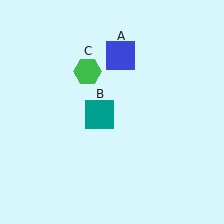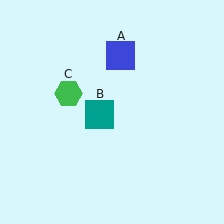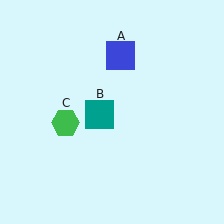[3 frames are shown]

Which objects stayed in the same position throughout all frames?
Blue square (object A) and teal square (object B) remained stationary.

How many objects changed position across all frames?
1 object changed position: green hexagon (object C).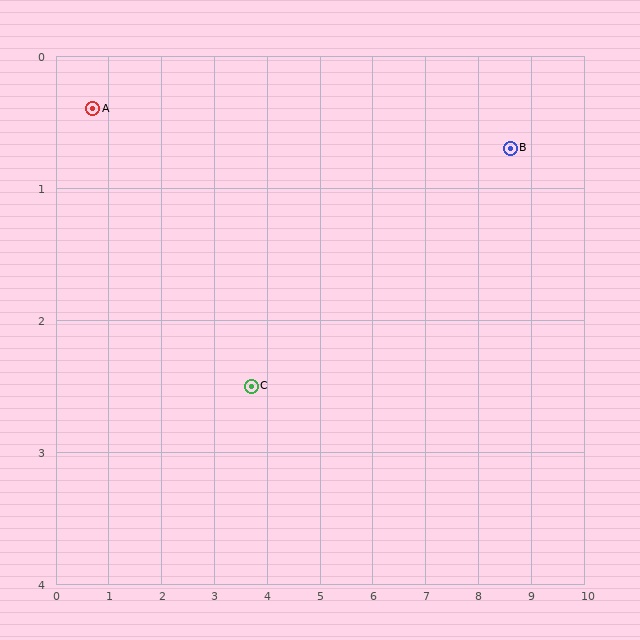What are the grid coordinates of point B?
Point B is at approximately (8.6, 0.7).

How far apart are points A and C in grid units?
Points A and C are about 3.7 grid units apart.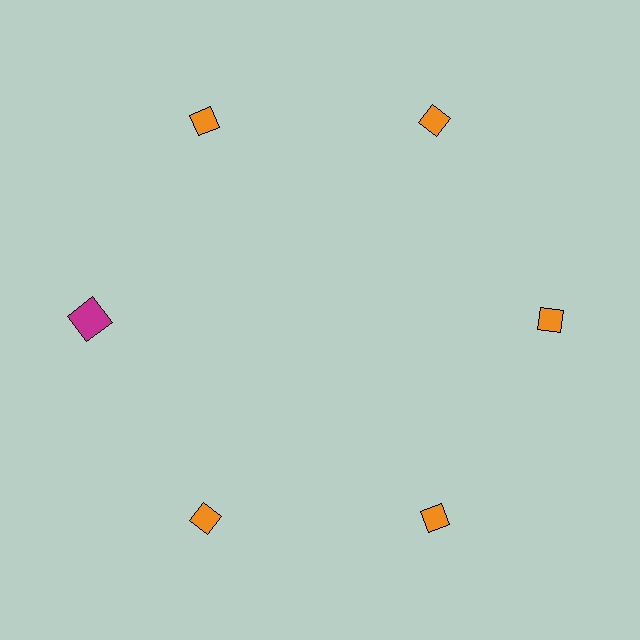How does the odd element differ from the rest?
It differs in both color (magenta instead of orange) and shape (square instead of diamond).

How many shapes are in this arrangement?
There are 6 shapes arranged in a ring pattern.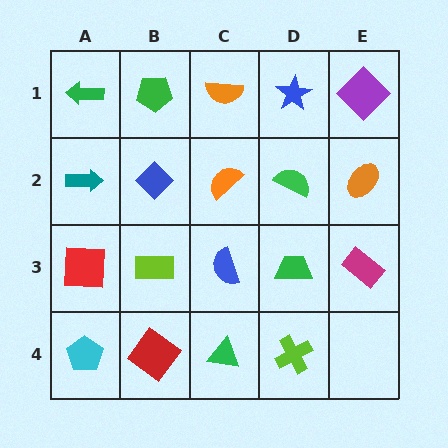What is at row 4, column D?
A lime cross.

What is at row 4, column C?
A green triangle.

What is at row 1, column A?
A green arrow.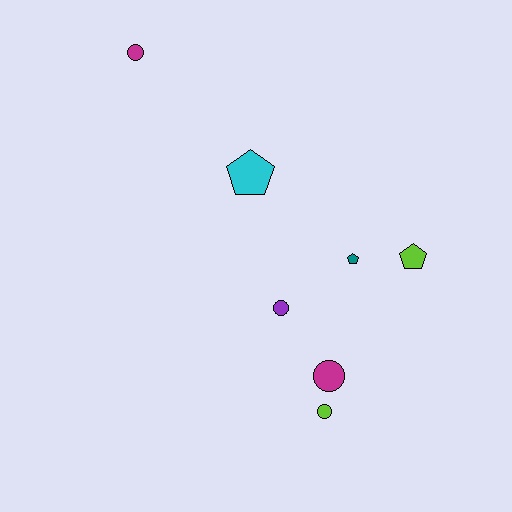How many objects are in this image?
There are 7 objects.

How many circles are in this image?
There are 4 circles.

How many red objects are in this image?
There are no red objects.